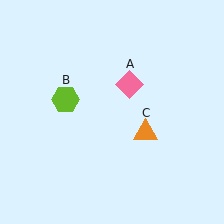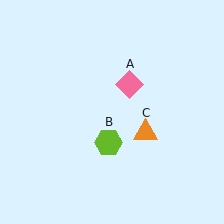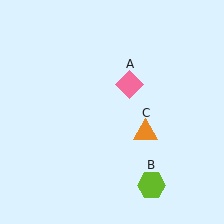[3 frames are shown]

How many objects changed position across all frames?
1 object changed position: lime hexagon (object B).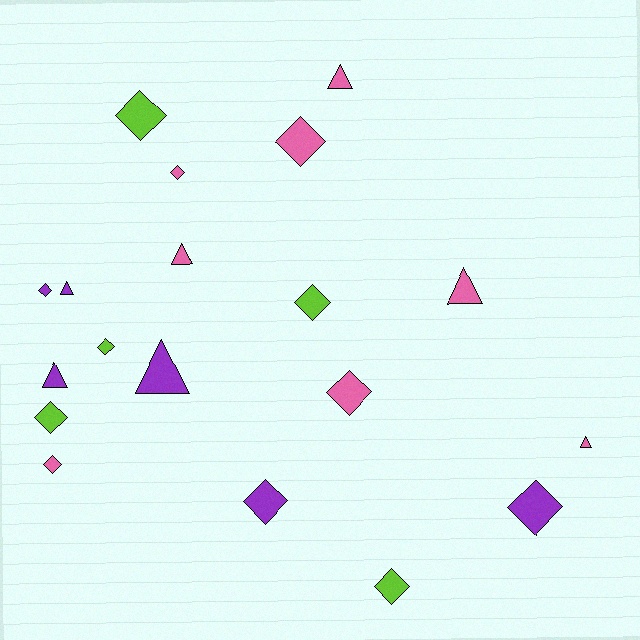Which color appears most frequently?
Pink, with 8 objects.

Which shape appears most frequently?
Diamond, with 12 objects.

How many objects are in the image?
There are 19 objects.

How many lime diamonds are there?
There are 5 lime diamonds.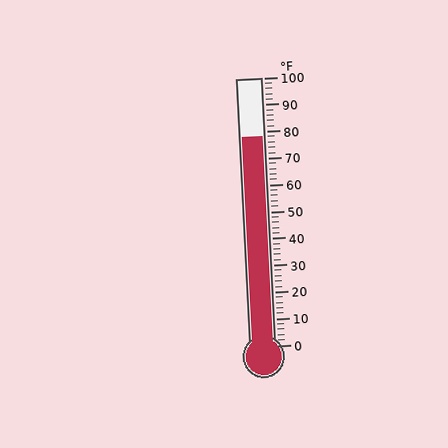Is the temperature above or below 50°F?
The temperature is above 50°F.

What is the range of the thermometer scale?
The thermometer scale ranges from 0°F to 100°F.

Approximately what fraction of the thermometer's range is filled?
The thermometer is filled to approximately 80% of its range.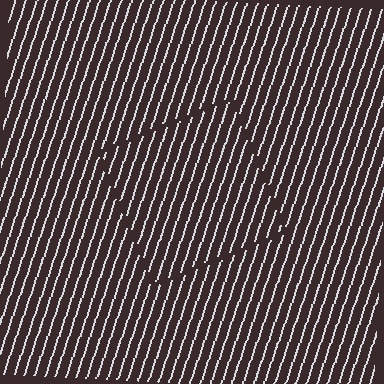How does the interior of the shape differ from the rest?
The interior of the shape contains the same grating, shifted by half a period — the contour is defined by the phase discontinuity where line-ends from the inner and outer gratings abut.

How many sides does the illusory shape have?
4 sides — the line-ends trace a square.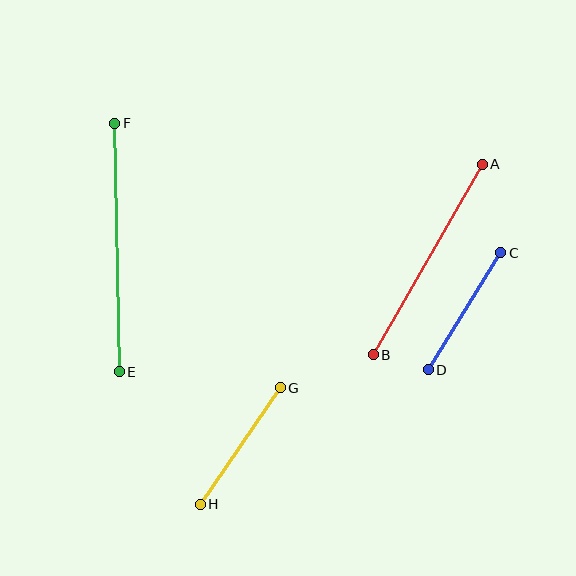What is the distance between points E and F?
The distance is approximately 249 pixels.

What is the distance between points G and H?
The distance is approximately 142 pixels.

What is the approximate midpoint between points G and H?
The midpoint is at approximately (240, 446) pixels.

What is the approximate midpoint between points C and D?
The midpoint is at approximately (464, 311) pixels.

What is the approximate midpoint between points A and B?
The midpoint is at approximately (428, 259) pixels.